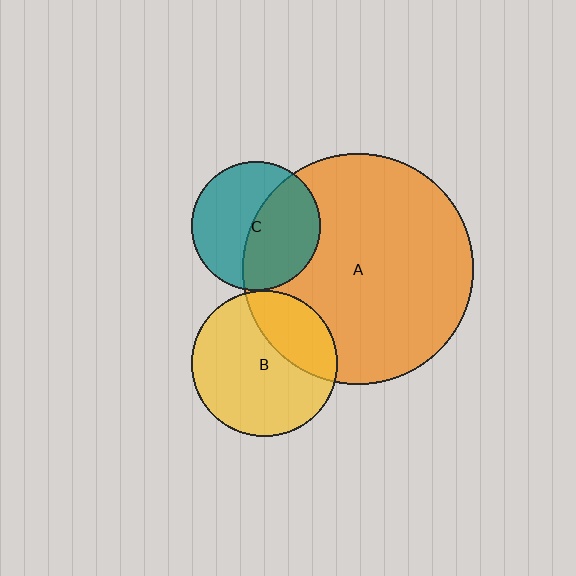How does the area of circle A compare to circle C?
Approximately 3.2 times.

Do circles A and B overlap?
Yes.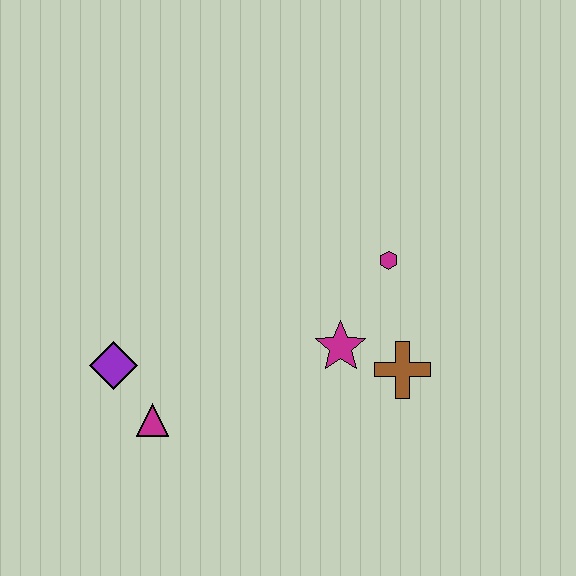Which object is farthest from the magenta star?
The purple diamond is farthest from the magenta star.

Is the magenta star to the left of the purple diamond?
No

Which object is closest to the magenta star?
The brown cross is closest to the magenta star.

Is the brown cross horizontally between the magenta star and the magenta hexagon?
No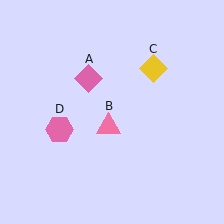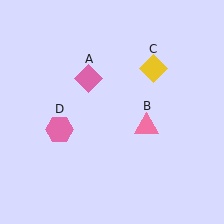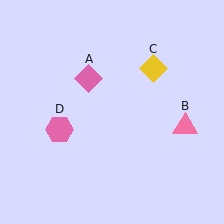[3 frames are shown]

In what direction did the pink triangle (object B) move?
The pink triangle (object B) moved right.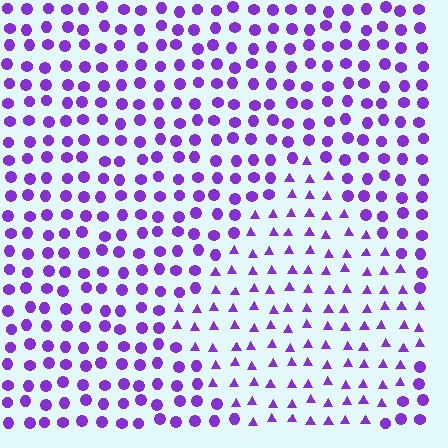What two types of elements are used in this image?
The image uses triangles inside the diamond region and circles outside it.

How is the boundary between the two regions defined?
The boundary is defined by a change in element shape: triangles inside vs. circles outside. All elements share the same color and spacing.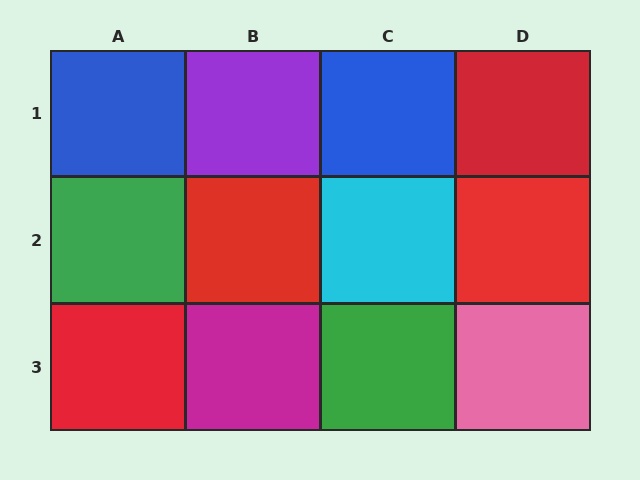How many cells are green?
2 cells are green.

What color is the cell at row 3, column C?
Green.